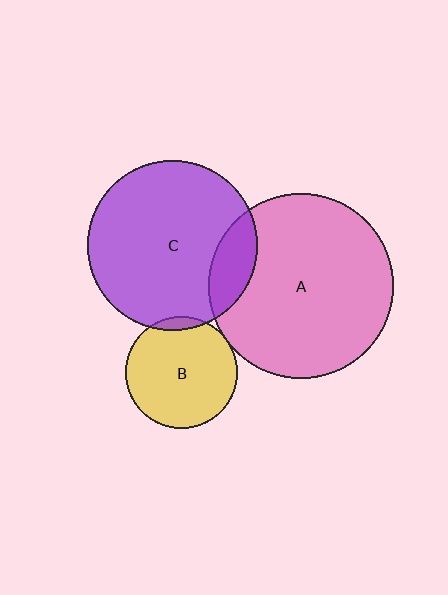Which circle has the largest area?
Circle A (pink).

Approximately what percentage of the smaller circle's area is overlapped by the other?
Approximately 15%.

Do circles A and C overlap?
Yes.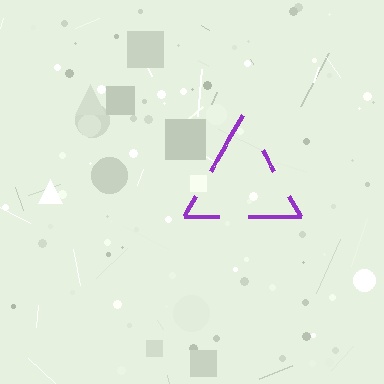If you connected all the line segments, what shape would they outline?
They would outline a triangle.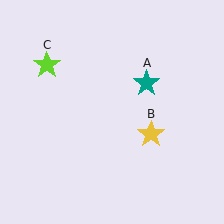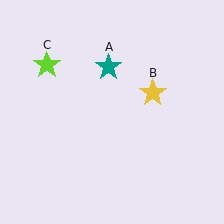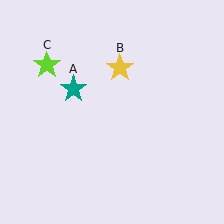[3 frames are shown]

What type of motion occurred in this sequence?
The teal star (object A), yellow star (object B) rotated counterclockwise around the center of the scene.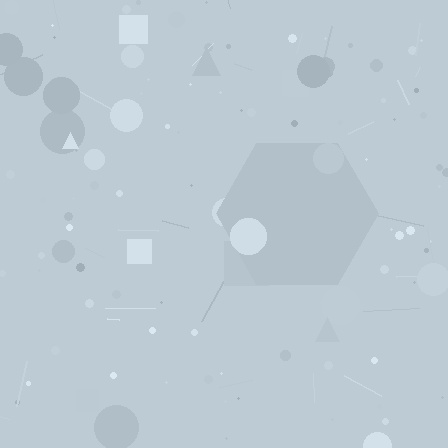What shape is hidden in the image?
A hexagon is hidden in the image.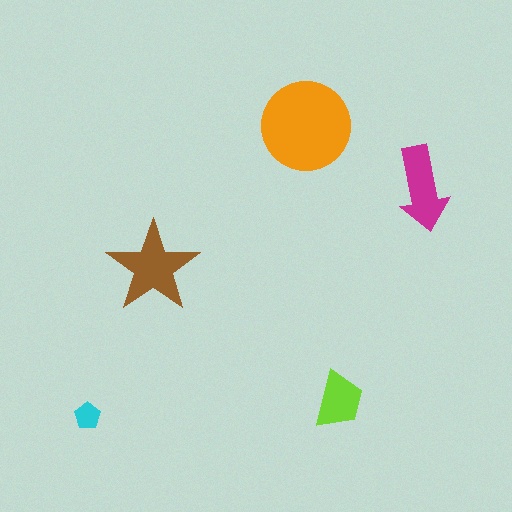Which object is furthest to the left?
The cyan pentagon is leftmost.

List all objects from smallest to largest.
The cyan pentagon, the lime trapezoid, the magenta arrow, the brown star, the orange circle.